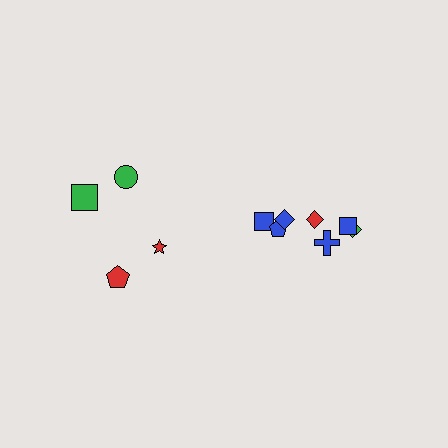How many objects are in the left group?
There are 4 objects.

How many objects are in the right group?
There are 7 objects.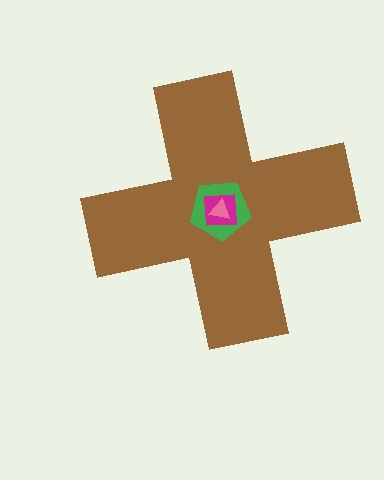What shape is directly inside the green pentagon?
The magenta square.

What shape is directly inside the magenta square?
The pink triangle.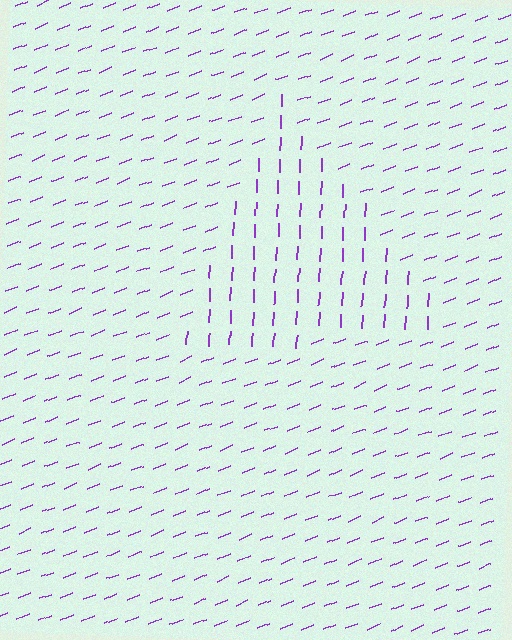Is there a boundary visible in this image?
Yes, there is a texture boundary formed by a change in line orientation.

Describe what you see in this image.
The image is filled with small purple line segments. A triangle region in the image has lines oriented differently from the surrounding lines, creating a visible texture boundary.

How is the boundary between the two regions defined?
The boundary is defined purely by a change in line orientation (approximately 66 degrees difference). All lines are the same color and thickness.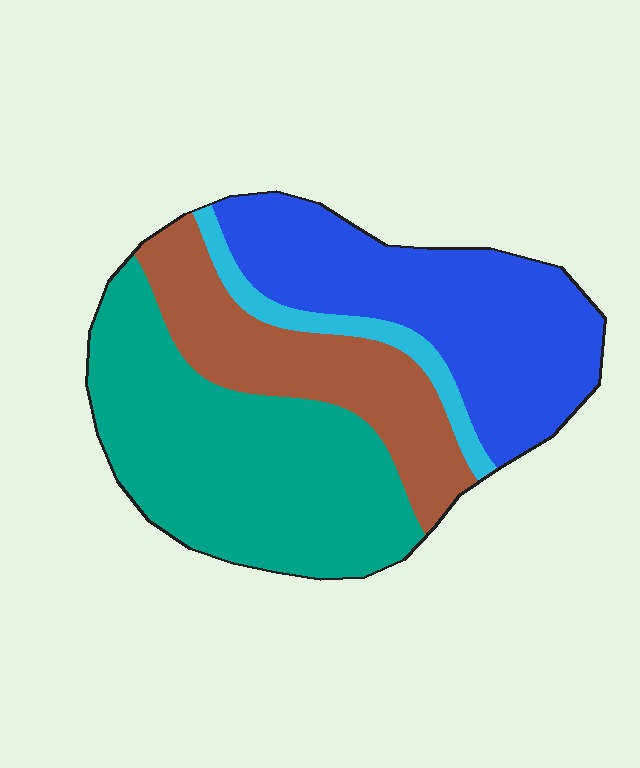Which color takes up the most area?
Teal, at roughly 40%.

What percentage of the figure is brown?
Brown covers roughly 20% of the figure.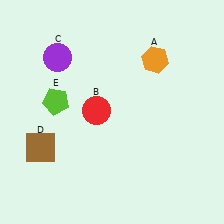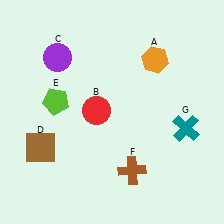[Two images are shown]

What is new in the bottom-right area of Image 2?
A brown cross (F) was added in the bottom-right area of Image 2.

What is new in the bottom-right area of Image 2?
A teal cross (G) was added in the bottom-right area of Image 2.